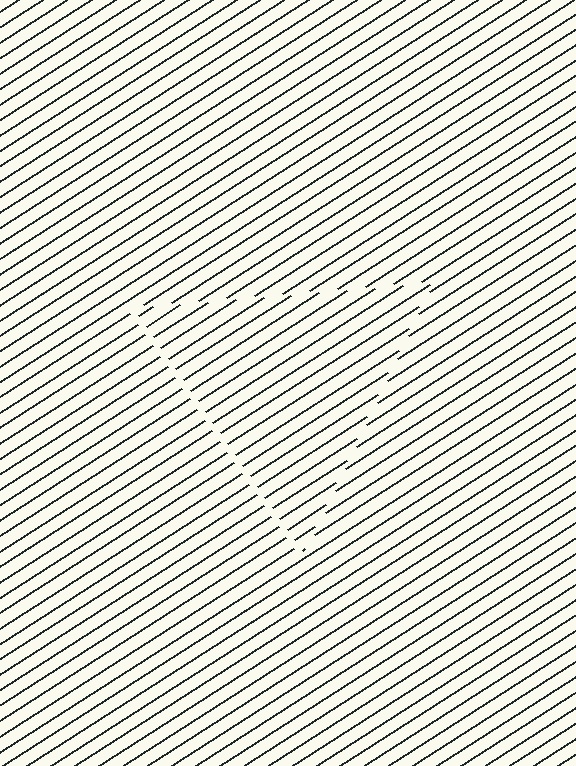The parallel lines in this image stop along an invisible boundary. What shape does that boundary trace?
An illusory triangle. The interior of the shape contains the same grating, shifted by half a period — the contour is defined by the phase discontinuity where line-ends from the inner and outer gratings abut.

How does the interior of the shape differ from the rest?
The interior of the shape contains the same grating, shifted by half a period — the contour is defined by the phase discontinuity where line-ends from the inner and outer gratings abut.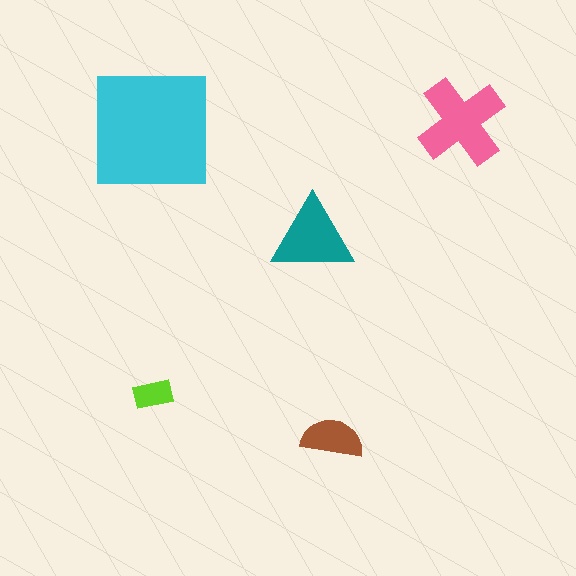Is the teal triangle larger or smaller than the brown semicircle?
Larger.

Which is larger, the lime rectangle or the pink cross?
The pink cross.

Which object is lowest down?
The brown semicircle is bottommost.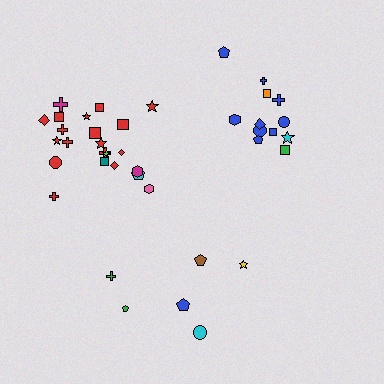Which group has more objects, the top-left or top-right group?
The top-left group.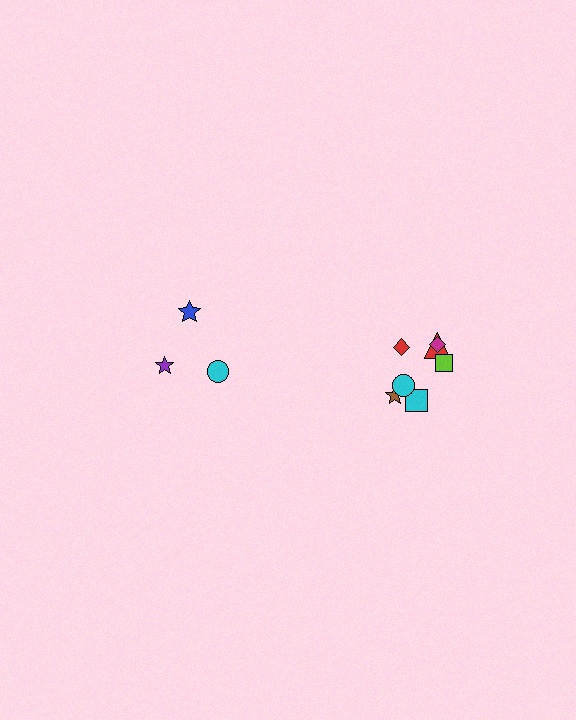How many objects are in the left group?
There are 3 objects.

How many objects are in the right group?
There are 7 objects.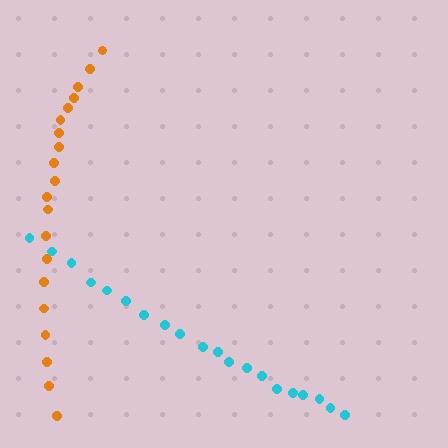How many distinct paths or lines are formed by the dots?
There are 2 distinct paths.